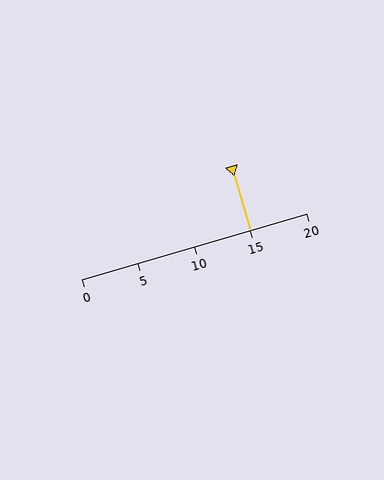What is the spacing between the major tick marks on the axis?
The major ticks are spaced 5 apart.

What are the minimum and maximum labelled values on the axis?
The axis runs from 0 to 20.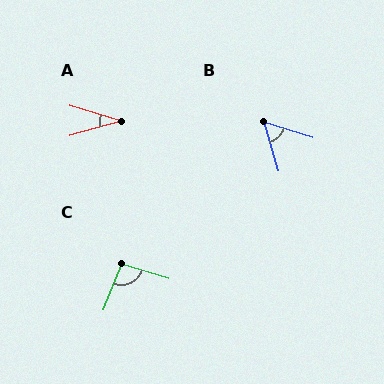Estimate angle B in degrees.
Approximately 56 degrees.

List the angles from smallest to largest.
A (32°), B (56°), C (94°).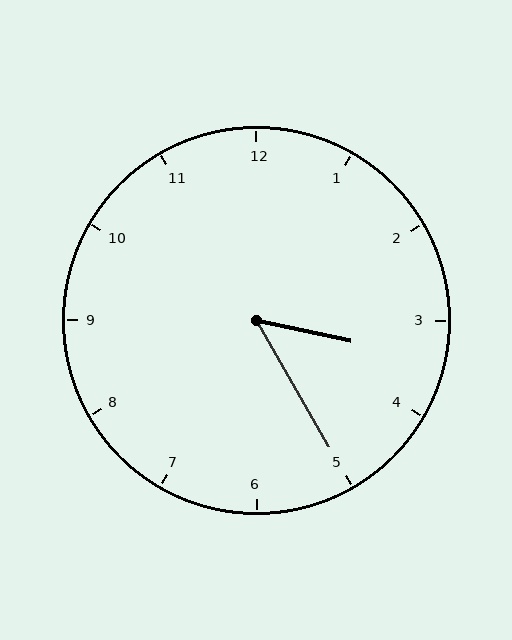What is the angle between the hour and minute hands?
Approximately 48 degrees.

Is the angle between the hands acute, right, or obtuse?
It is acute.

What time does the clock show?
3:25.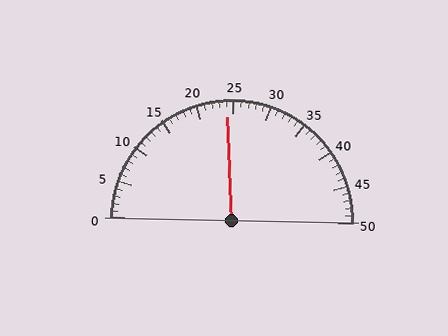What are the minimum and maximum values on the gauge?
The gauge ranges from 0 to 50.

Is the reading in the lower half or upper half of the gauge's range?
The reading is in the lower half of the range (0 to 50).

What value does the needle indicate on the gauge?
The needle indicates approximately 24.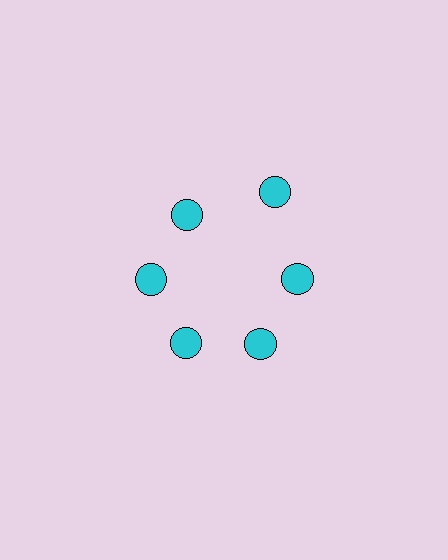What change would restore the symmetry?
The symmetry would be restored by moving it inward, back onto the ring so that all 6 circles sit at equal angles and equal distance from the center.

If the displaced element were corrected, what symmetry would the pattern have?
It would have 6-fold rotational symmetry — the pattern would map onto itself every 60 degrees.